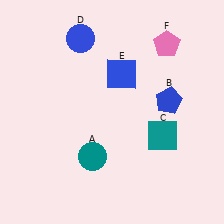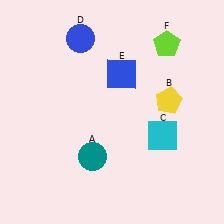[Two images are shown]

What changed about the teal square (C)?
In Image 1, C is teal. In Image 2, it changed to cyan.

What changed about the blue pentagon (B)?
In Image 1, B is blue. In Image 2, it changed to yellow.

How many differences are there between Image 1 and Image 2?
There are 3 differences between the two images.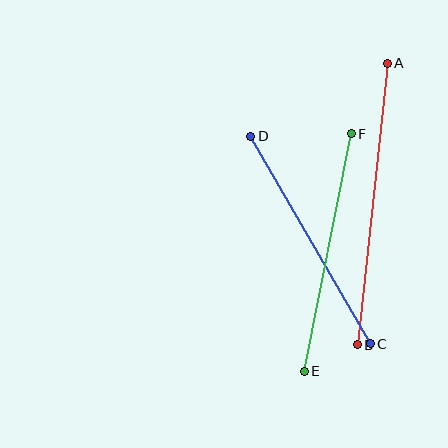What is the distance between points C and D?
The distance is approximately 239 pixels.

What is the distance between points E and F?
The distance is approximately 242 pixels.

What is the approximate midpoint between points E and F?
The midpoint is at approximately (328, 253) pixels.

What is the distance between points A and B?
The distance is approximately 283 pixels.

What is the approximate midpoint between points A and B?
The midpoint is at approximately (372, 204) pixels.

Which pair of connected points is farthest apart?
Points A and B are farthest apart.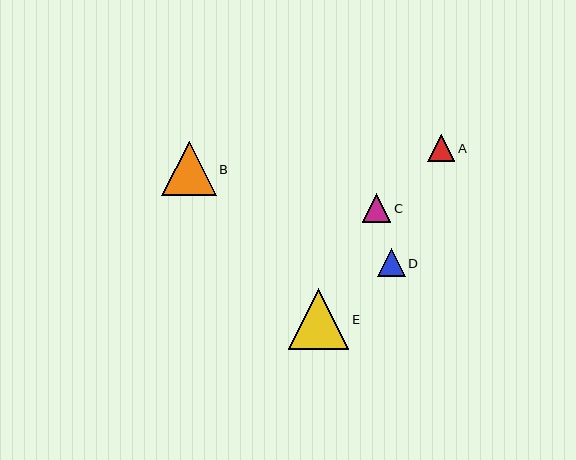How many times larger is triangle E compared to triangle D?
Triangle E is approximately 2.2 times the size of triangle D.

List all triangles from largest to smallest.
From largest to smallest: E, B, C, D, A.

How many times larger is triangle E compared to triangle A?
Triangle E is approximately 2.2 times the size of triangle A.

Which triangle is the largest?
Triangle E is the largest with a size of approximately 60 pixels.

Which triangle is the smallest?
Triangle A is the smallest with a size of approximately 27 pixels.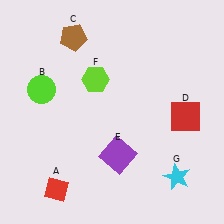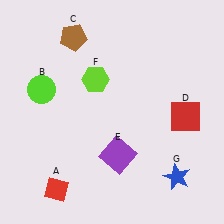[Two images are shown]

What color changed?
The star (G) changed from cyan in Image 1 to blue in Image 2.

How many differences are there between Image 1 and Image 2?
There is 1 difference between the two images.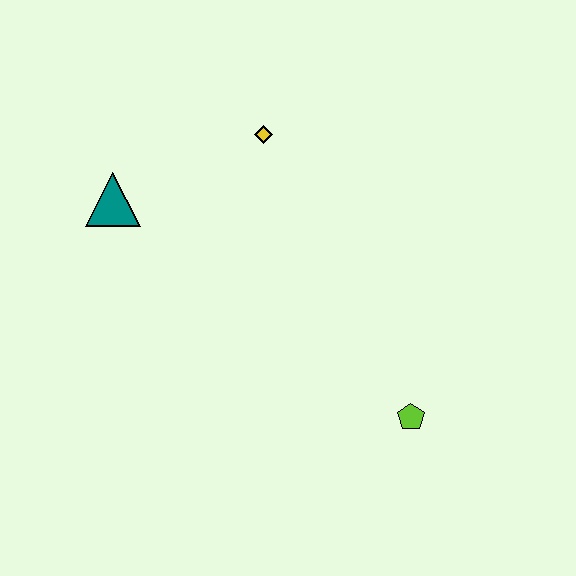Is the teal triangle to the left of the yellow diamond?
Yes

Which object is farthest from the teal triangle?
The lime pentagon is farthest from the teal triangle.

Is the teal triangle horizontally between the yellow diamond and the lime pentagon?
No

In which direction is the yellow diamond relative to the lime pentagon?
The yellow diamond is above the lime pentagon.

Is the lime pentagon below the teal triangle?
Yes